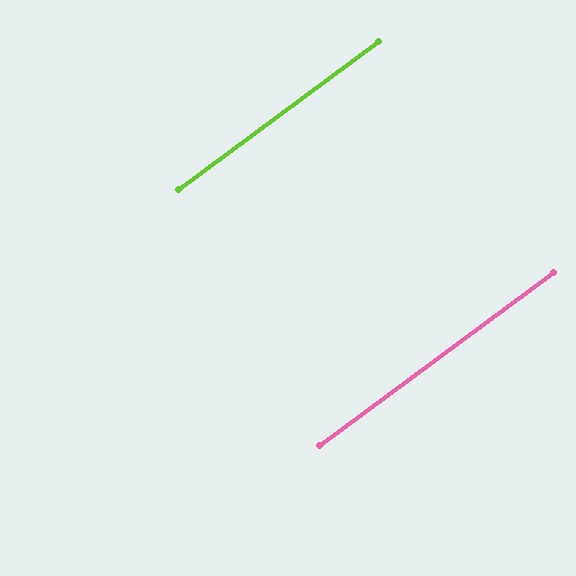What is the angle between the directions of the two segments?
Approximately 0 degrees.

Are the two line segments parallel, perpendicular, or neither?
Parallel — their directions differ by only 0.2°.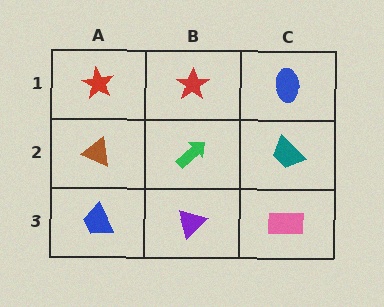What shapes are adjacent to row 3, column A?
A brown triangle (row 2, column A), a purple triangle (row 3, column B).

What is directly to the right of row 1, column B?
A blue ellipse.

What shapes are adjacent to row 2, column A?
A red star (row 1, column A), a blue trapezoid (row 3, column A), a green arrow (row 2, column B).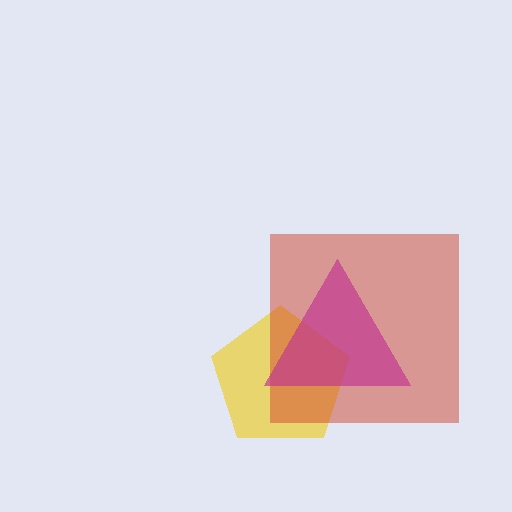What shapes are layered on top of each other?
The layered shapes are: a yellow pentagon, a red square, a magenta triangle.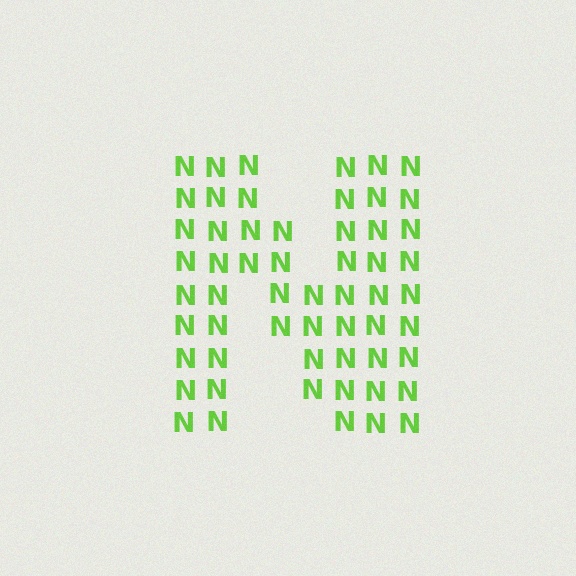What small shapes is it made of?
It is made of small letter N's.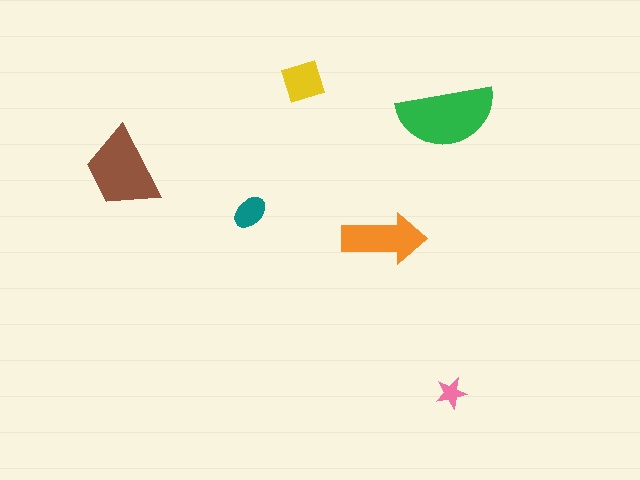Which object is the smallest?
The pink star.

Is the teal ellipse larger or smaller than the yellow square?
Smaller.